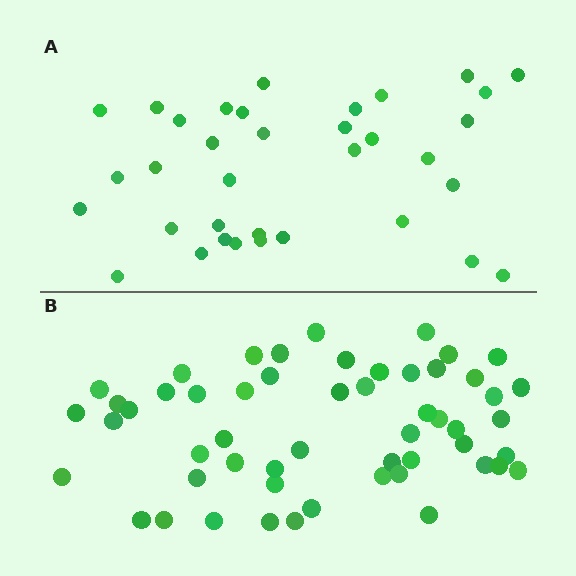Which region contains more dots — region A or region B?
Region B (the bottom region) has more dots.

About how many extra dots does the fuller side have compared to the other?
Region B has approximately 20 more dots than region A.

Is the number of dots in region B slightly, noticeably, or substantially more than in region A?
Region B has substantially more. The ratio is roughly 1.5 to 1.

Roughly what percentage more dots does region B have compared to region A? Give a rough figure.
About 55% more.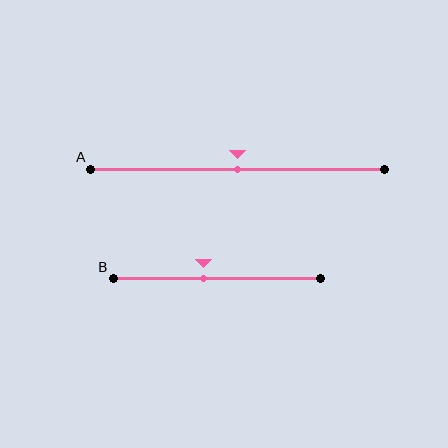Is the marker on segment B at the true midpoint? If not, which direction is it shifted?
No, the marker on segment B is shifted to the left by about 6% of the segment length.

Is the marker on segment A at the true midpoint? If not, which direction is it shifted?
Yes, the marker on segment A is at the true midpoint.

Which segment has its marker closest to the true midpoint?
Segment A has its marker closest to the true midpoint.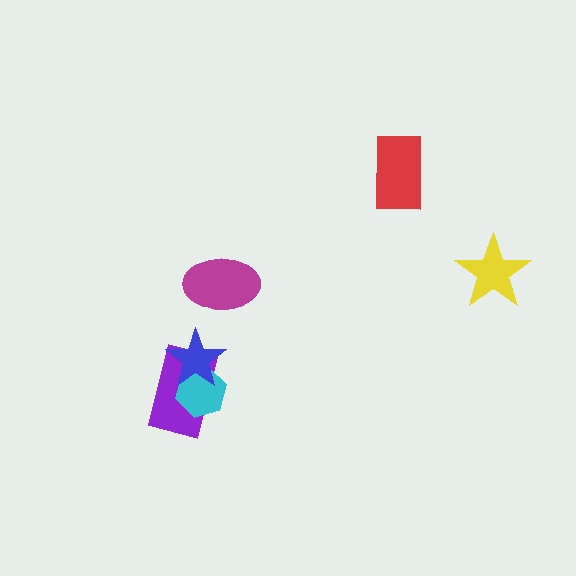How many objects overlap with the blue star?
2 objects overlap with the blue star.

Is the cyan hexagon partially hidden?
Yes, it is partially covered by another shape.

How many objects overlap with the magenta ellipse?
0 objects overlap with the magenta ellipse.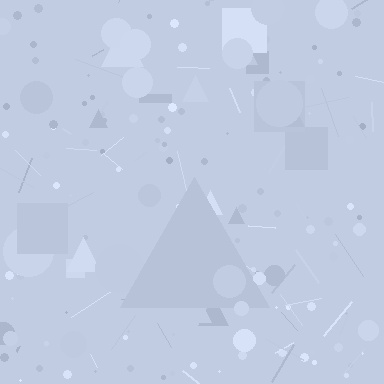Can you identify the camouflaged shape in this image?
The camouflaged shape is a triangle.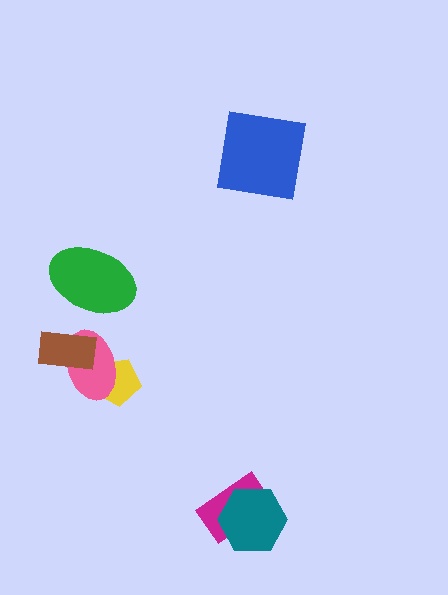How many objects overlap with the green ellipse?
0 objects overlap with the green ellipse.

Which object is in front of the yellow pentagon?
The pink ellipse is in front of the yellow pentagon.